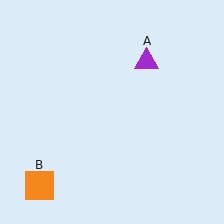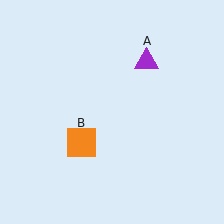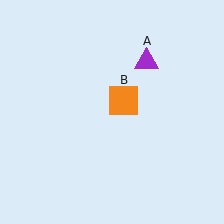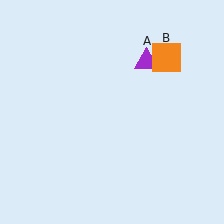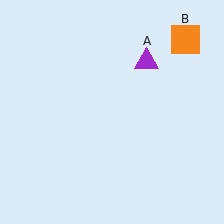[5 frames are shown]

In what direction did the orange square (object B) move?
The orange square (object B) moved up and to the right.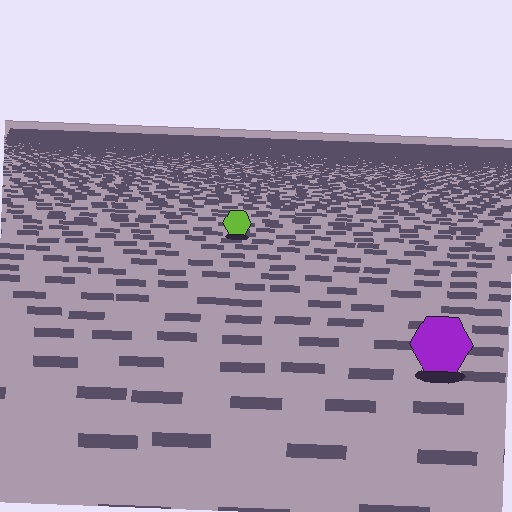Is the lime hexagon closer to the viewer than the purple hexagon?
No. The purple hexagon is closer — you can tell from the texture gradient: the ground texture is coarser near it.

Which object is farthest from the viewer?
The lime hexagon is farthest from the viewer. It appears smaller and the ground texture around it is denser.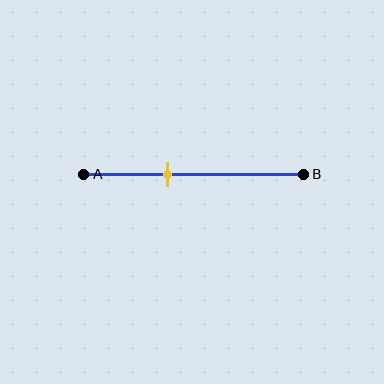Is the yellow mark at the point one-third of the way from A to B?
No, the mark is at about 40% from A, not at the 33% one-third point.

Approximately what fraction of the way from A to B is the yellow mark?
The yellow mark is approximately 40% of the way from A to B.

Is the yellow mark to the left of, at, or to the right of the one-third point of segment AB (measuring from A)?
The yellow mark is to the right of the one-third point of segment AB.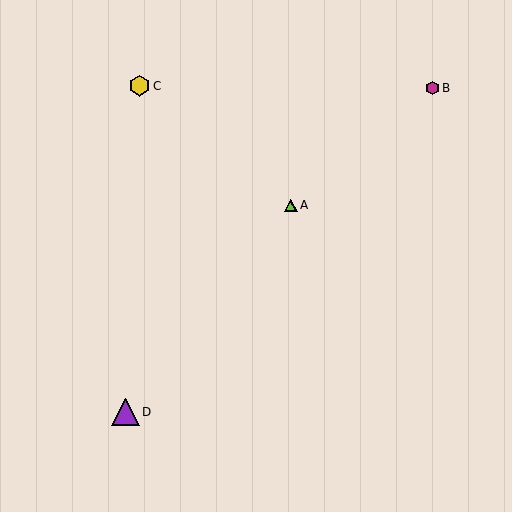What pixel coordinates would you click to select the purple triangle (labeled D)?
Click at (126, 412) to select the purple triangle D.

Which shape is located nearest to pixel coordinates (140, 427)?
The purple triangle (labeled D) at (126, 412) is nearest to that location.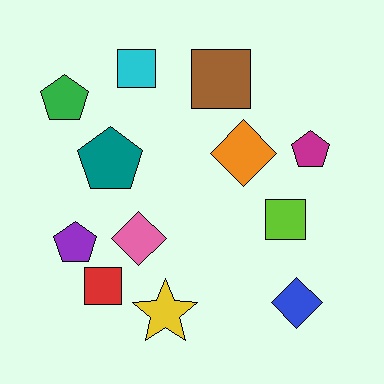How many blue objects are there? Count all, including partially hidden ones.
There is 1 blue object.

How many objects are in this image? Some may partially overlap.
There are 12 objects.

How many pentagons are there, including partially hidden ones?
There are 4 pentagons.